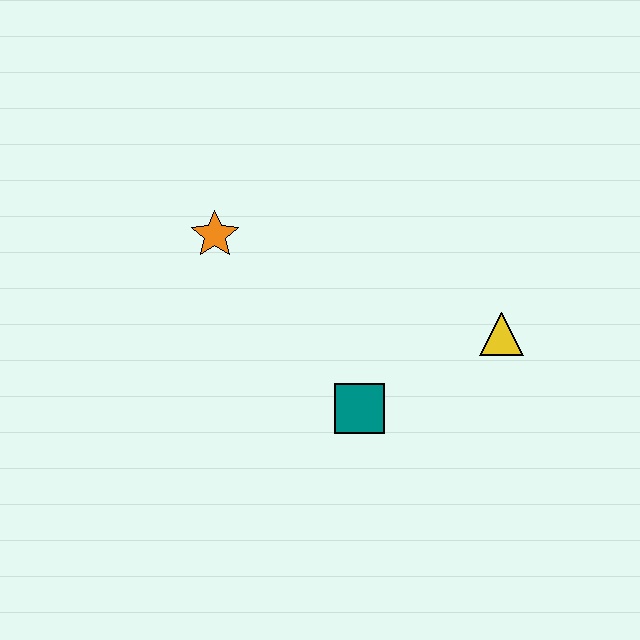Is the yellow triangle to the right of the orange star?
Yes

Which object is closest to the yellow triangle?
The teal square is closest to the yellow triangle.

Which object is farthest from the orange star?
The yellow triangle is farthest from the orange star.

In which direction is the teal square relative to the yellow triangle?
The teal square is to the left of the yellow triangle.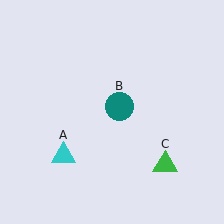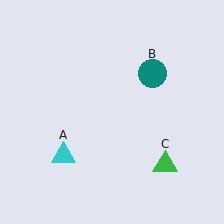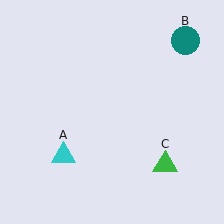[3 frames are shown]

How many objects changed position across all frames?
1 object changed position: teal circle (object B).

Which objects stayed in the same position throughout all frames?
Cyan triangle (object A) and green triangle (object C) remained stationary.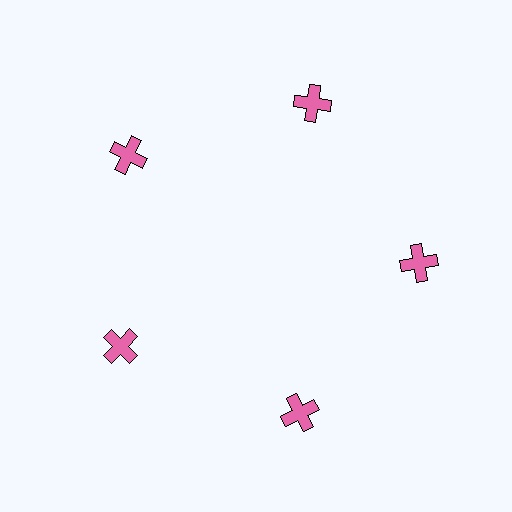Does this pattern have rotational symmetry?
Yes, this pattern has 5-fold rotational symmetry. It looks the same after rotating 72 degrees around the center.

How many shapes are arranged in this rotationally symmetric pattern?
There are 5 shapes, arranged in 5 groups of 1.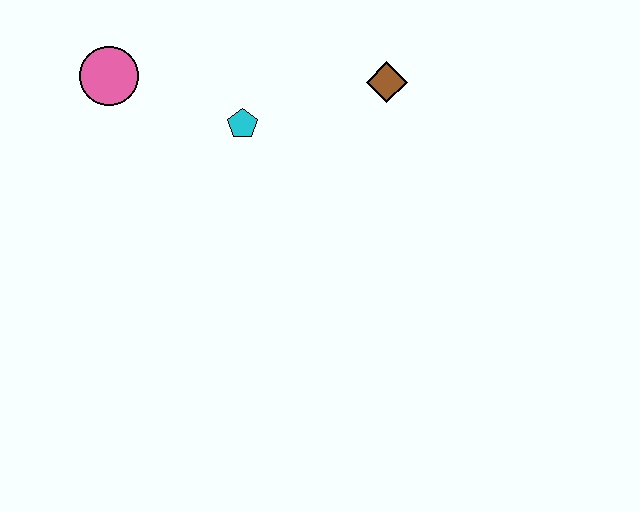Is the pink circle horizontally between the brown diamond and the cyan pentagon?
No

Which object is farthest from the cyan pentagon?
The brown diamond is farthest from the cyan pentagon.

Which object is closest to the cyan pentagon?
The pink circle is closest to the cyan pentagon.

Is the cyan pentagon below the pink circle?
Yes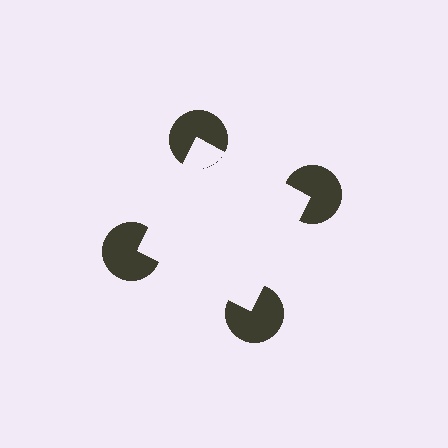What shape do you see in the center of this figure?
An illusory square — its edges are inferred from the aligned wedge cuts in the pac-man discs, not physically drawn.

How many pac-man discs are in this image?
There are 4 — one at each vertex of the illusory square.